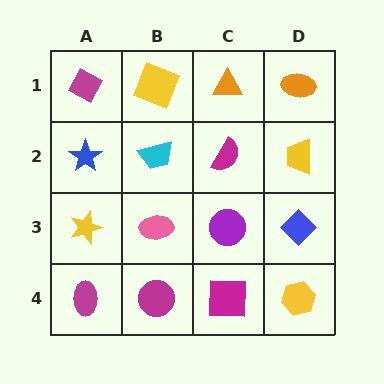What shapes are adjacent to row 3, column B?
A cyan trapezoid (row 2, column B), a magenta circle (row 4, column B), a yellow star (row 3, column A), a purple circle (row 3, column C).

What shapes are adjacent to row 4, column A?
A yellow star (row 3, column A), a magenta circle (row 4, column B).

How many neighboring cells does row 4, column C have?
3.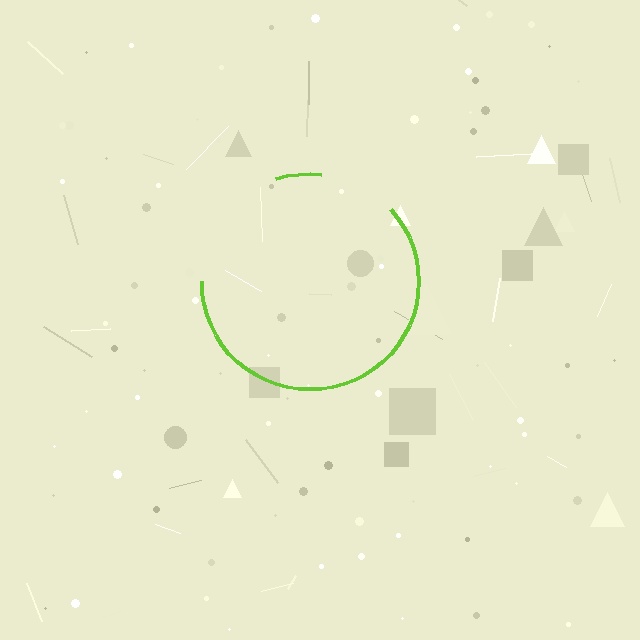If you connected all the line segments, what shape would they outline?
They would outline a circle.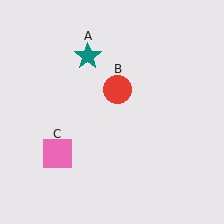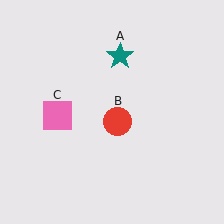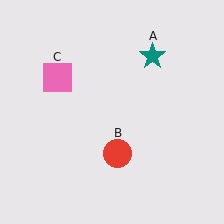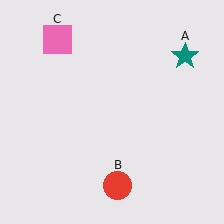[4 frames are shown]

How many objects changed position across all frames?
3 objects changed position: teal star (object A), red circle (object B), pink square (object C).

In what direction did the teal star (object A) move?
The teal star (object A) moved right.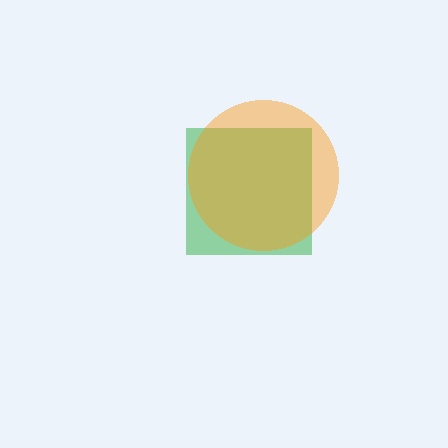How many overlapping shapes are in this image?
There are 2 overlapping shapes in the image.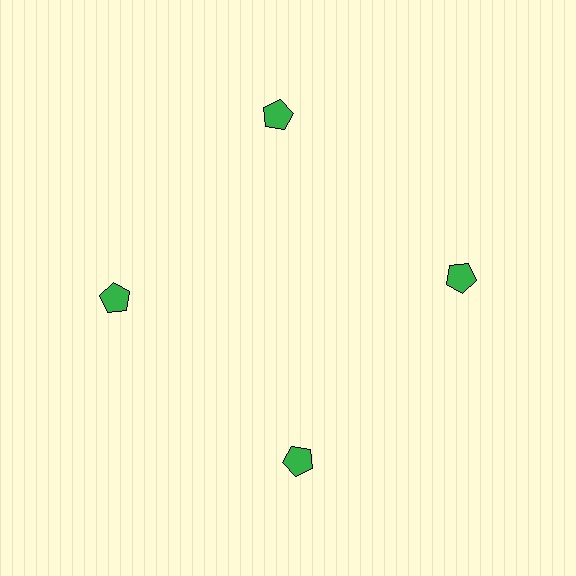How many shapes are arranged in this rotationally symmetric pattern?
There are 4 shapes, arranged in 4 groups of 1.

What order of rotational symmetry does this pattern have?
This pattern has 4-fold rotational symmetry.